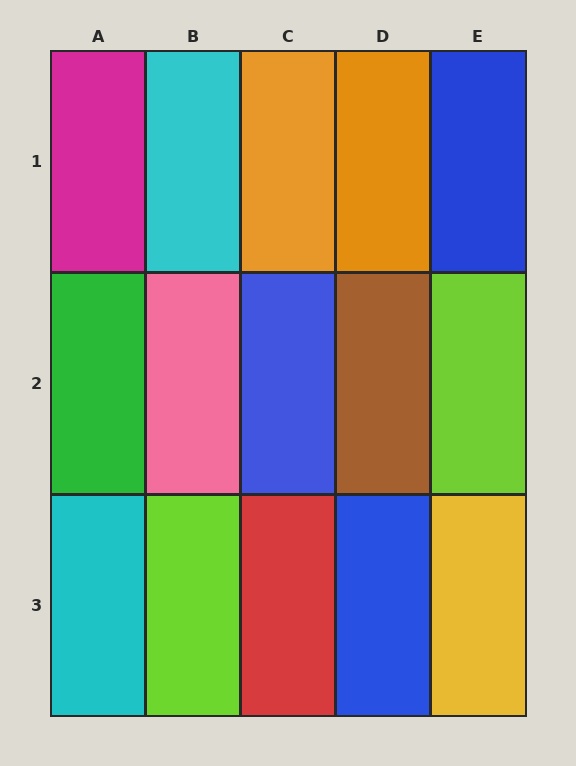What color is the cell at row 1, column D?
Orange.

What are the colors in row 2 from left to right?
Green, pink, blue, brown, lime.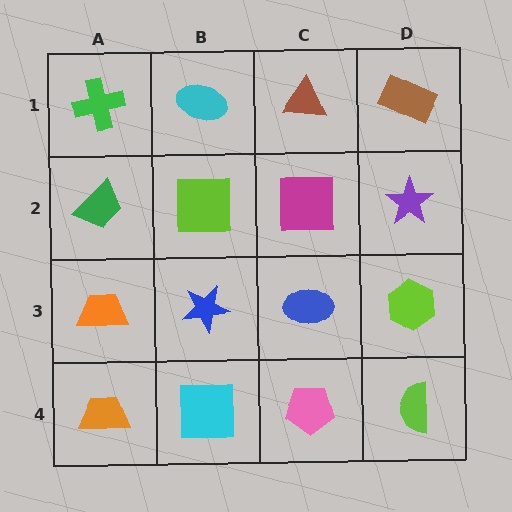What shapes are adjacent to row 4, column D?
A lime hexagon (row 3, column D), a pink pentagon (row 4, column C).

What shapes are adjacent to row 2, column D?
A brown rectangle (row 1, column D), a lime hexagon (row 3, column D), a magenta square (row 2, column C).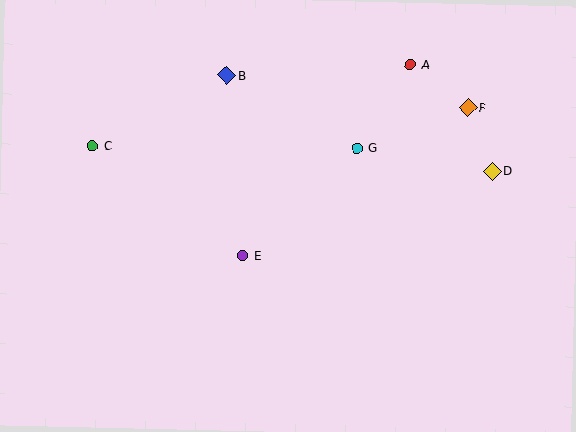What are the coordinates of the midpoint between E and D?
The midpoint between E and D is at (367, 213).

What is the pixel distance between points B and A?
The distance between B and A is 183 pixels.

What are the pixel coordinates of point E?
Point E is at (243, 256).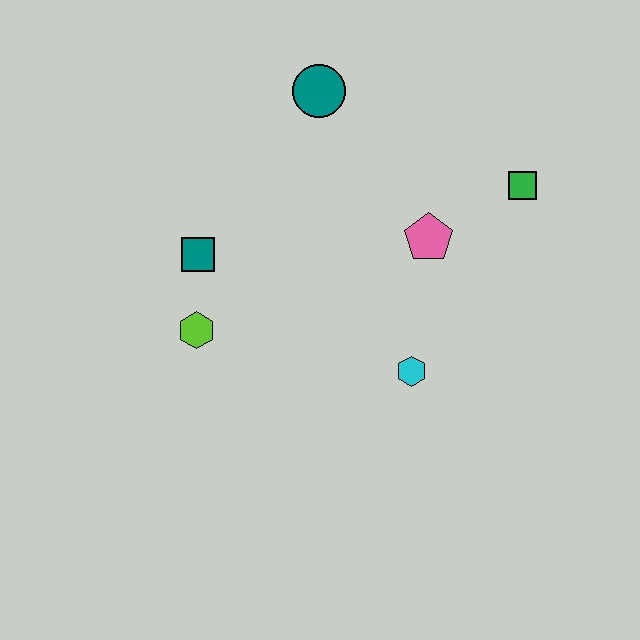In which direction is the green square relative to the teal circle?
The green square is to the right of the teal circle.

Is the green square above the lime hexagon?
Yes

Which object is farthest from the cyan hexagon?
The teal circle is farthest from the cyan hexagon.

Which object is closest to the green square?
The pink pentagon is closest to the green square.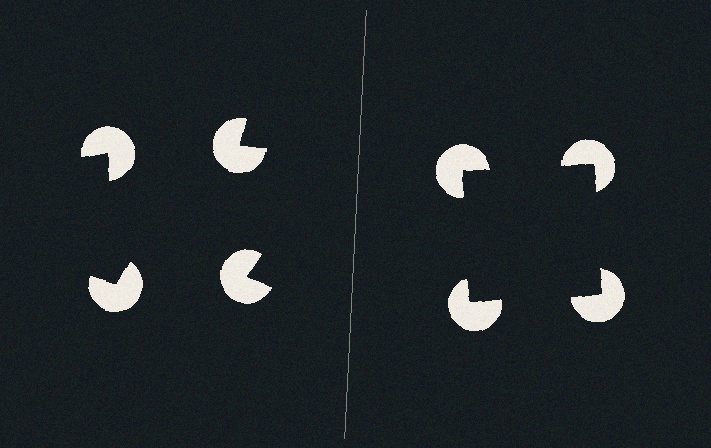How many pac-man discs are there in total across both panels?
8 — 4 on each side.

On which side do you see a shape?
An illusory square appears on the right side. On the left side the wedge cuts are rotated, so no coherent shape forms.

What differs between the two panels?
The pac-man discs are positioned identically on both sides; only the wedge orientations differ. On the right they align to a square; on the left they are misaligned.